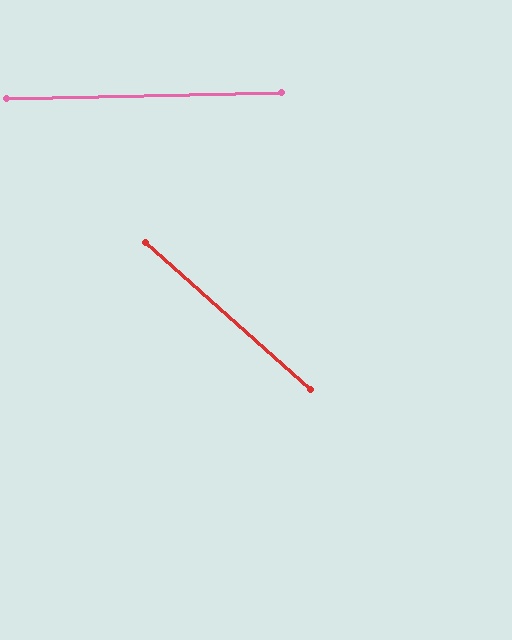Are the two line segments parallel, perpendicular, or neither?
Neither parallel nor perpendicular — they differ by about 43°.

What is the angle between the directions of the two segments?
Approximately 43 degrees.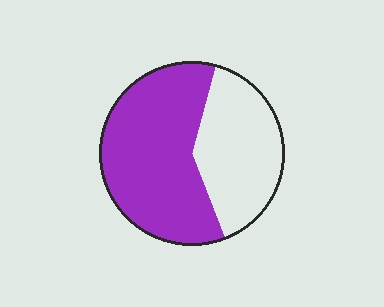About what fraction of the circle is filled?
About three fifths (3/5).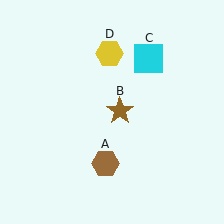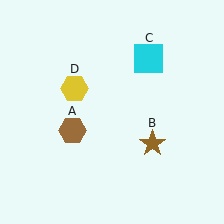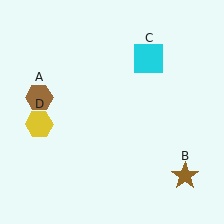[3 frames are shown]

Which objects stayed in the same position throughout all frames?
Cyan square (object C) remained stationary.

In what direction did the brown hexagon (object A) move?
The brown hexagon (object A) moved up and to the left.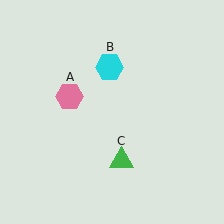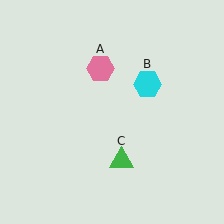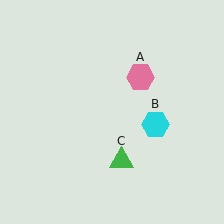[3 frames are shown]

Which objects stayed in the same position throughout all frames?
Green triangle (object C) remained stationary.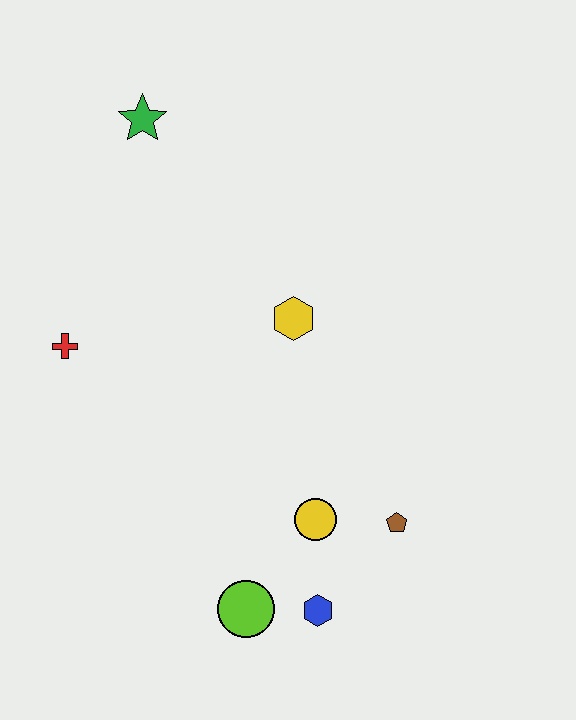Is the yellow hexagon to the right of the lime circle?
Yes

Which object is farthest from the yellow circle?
The green star is farthest from the yellow circle.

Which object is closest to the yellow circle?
The brown pentagon is closest to the yellow circle.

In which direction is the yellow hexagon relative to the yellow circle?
The yellow hexagon is above the yellow circle.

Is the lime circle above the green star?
No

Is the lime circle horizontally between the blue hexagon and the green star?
Yes